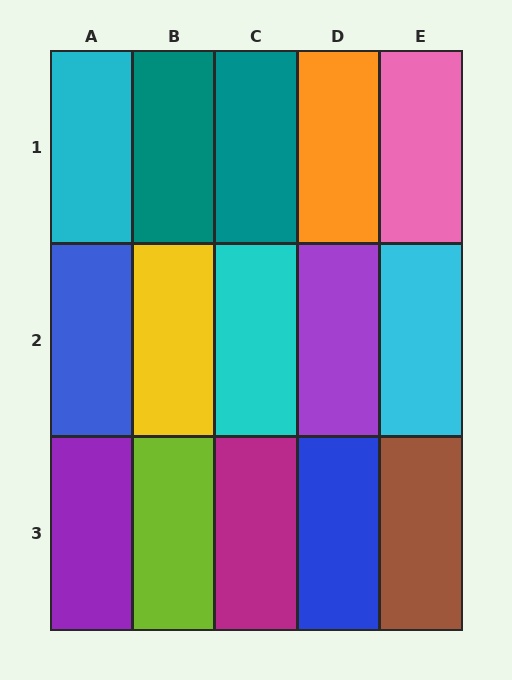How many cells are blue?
2 cells are blue.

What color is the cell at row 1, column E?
Pink.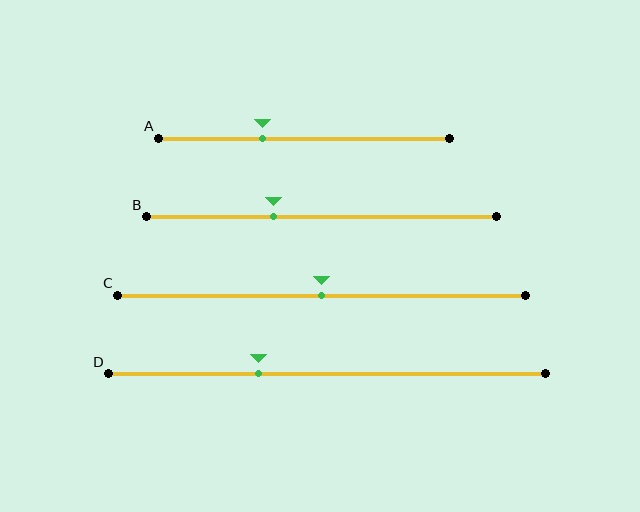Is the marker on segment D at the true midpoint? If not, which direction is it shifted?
No, the marker on segment D is shifted to the left by about 16% of the segment length.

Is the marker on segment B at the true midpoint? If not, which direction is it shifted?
No, the marker on segment B is shifted to the left by about 14% of the segment length.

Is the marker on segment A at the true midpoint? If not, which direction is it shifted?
No, the marker on segment A is shifted to the left by about 14% of the segment length.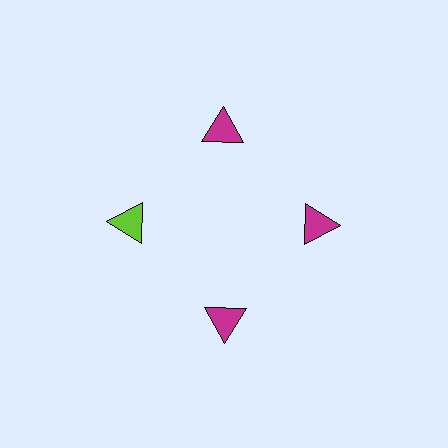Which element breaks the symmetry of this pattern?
The lime triangle at roughly the 9 o'clock position breaks the symmetry. All other shapes are magenta triangles.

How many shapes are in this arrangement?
There are 4 shapes arranged in a ring pattern.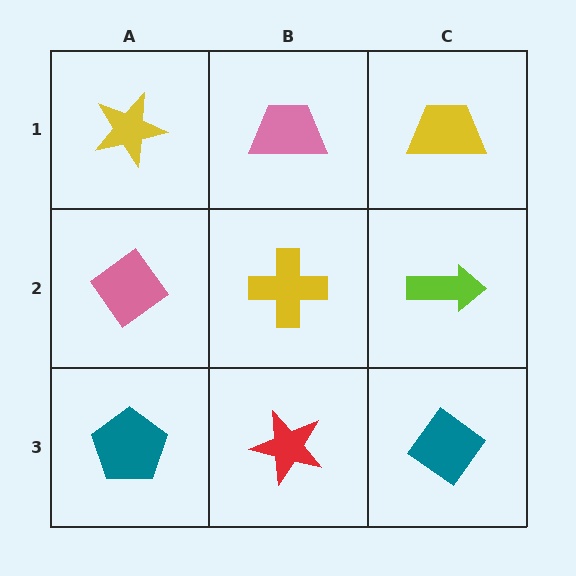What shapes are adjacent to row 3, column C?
A lime arrow (row 2, column C), a red star (row 3, column B).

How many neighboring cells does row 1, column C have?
2.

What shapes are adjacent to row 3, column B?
A yellow cross (row 2, column B), a teal pentagon (row 3, column A), a teal diamond (row 3, column C).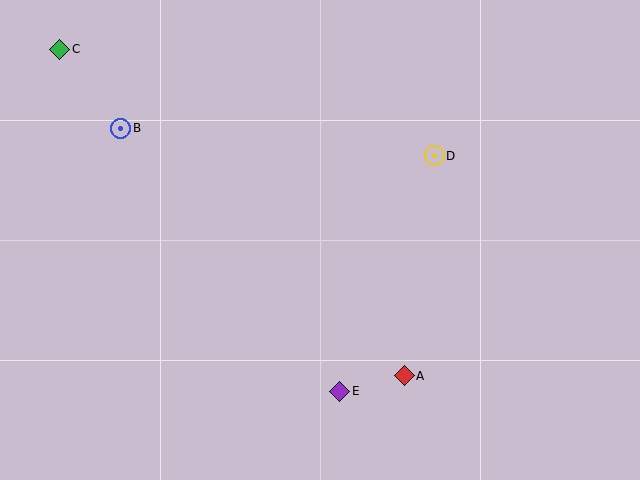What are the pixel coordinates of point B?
Point B is at (121, 128).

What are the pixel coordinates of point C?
Point C is at (60, 49).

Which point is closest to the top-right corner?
Point D is closest to the top-right corner.